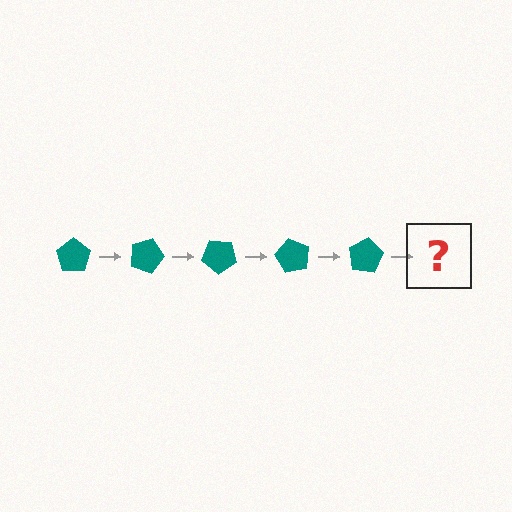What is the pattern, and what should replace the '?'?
The pattern is that the pentagon rotates 20 degrees each step. The '?' should be a teal pentagon rotated 100 degrees.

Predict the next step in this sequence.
The next step is a teal pentagon rotated 100 degrees.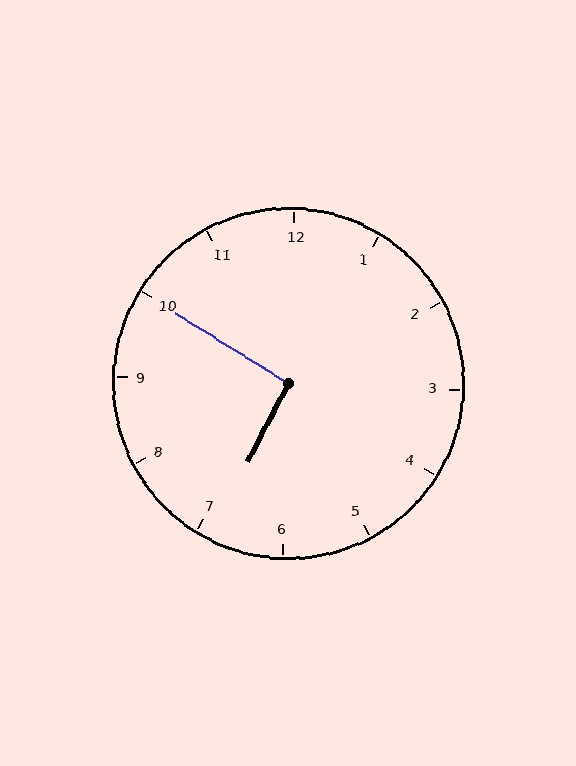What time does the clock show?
6:50.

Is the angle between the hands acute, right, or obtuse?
It is right.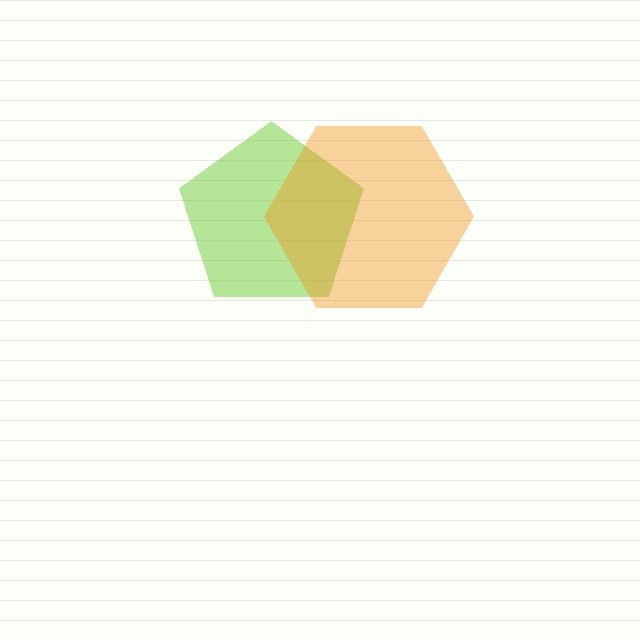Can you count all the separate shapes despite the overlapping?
Yes, there are 2 separate shapes.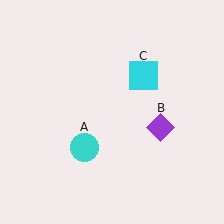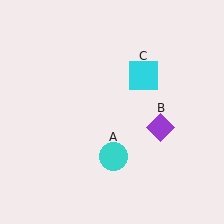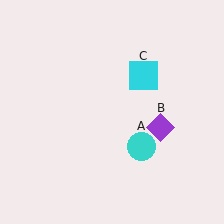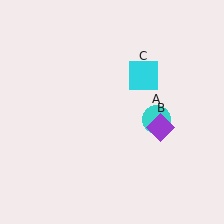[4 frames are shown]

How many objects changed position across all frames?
1 object changed position: cyan circle (object A).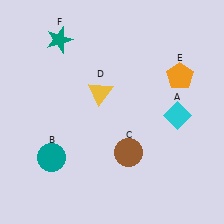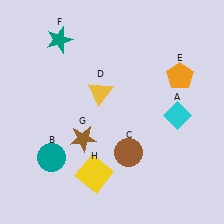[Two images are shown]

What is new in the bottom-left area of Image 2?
A brown star (G) was added in the bottom-left area of Image 2.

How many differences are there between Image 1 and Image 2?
There are 2 differences between the two images.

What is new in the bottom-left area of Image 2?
A yellow square (H) was added in the bottom-left area of Image 2.